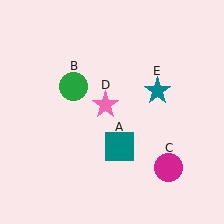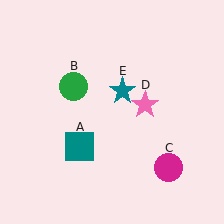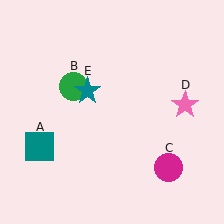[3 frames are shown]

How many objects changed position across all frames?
3 objects changed position: teal square (object A), pink star (object D), teal star (object E).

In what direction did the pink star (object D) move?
The pink star (object D) moved right.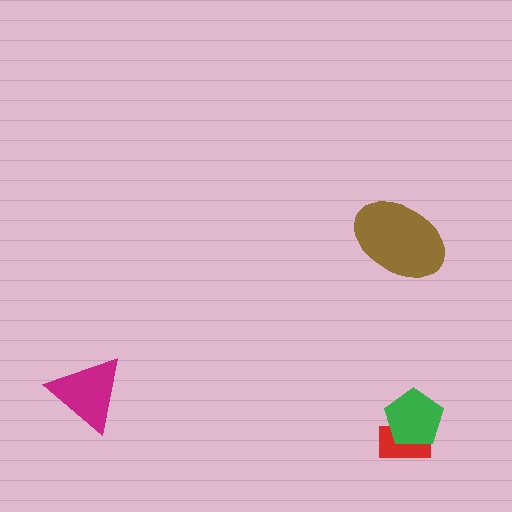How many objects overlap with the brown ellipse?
0 objects overlap with the brown ellipse.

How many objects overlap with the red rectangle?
1 object overlaps with the red rectangle.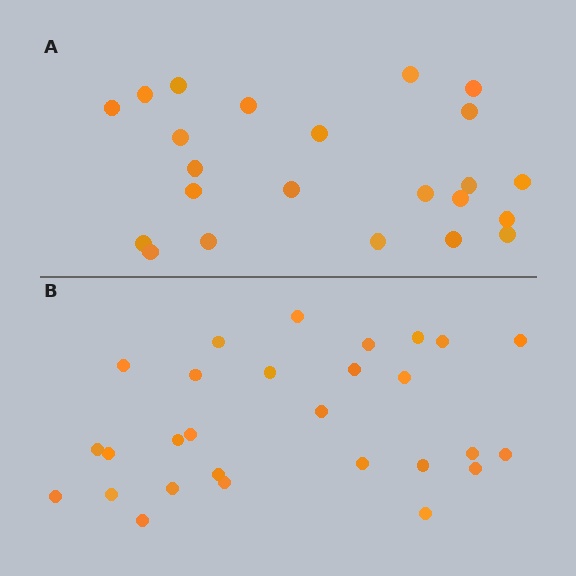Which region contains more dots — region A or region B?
Region B (the bottom region) has more dots.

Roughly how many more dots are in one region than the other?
Region B has about 5 more dots than region A.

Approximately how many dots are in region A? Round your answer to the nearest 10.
About 20 dots. (The exact count is 23, which rounds to 20.)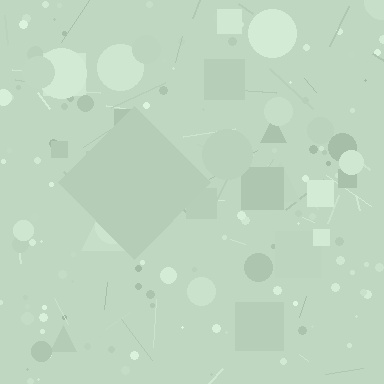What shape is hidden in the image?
A diamond is hidden in the image.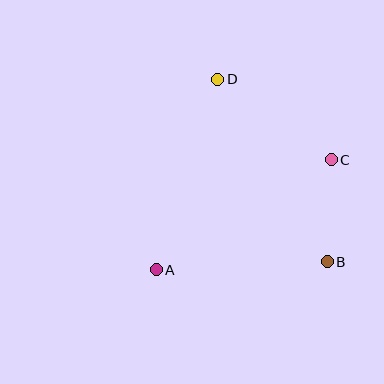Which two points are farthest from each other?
Points B and D are farthest from each other.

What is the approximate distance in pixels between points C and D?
The distance between C and D is approximately 139 pixels.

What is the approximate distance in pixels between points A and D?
The distance between A and D is approximately 200 pixels.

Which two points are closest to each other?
Points B and C are closest to each other.